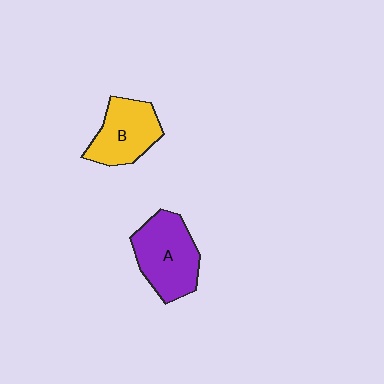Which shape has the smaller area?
Shape B (yellow).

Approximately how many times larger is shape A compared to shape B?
Approximately 1.2 times.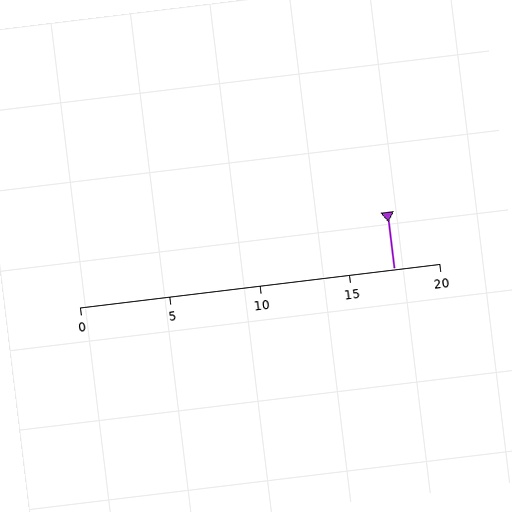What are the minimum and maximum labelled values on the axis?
The axis runs from 0 to 20.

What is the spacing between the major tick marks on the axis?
The major ticks are spaced 5 apart.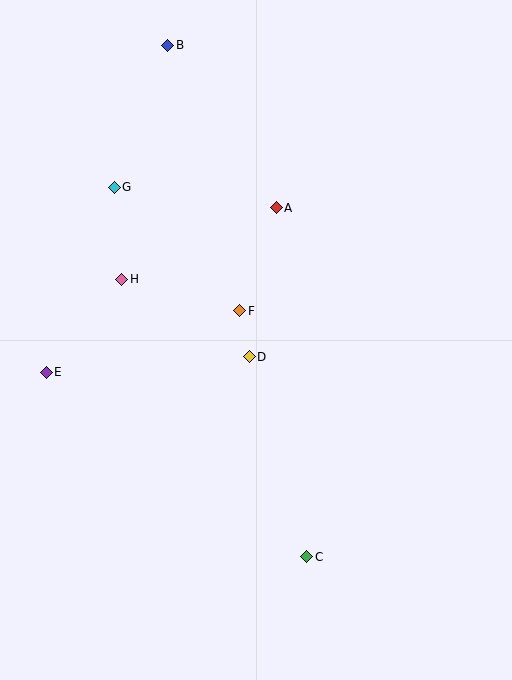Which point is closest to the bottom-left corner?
Point E is closest to the bottom-left corner.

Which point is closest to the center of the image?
Point D at (249, 357) is closest to the center.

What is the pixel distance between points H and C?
The distance between H and C is 334 pixels.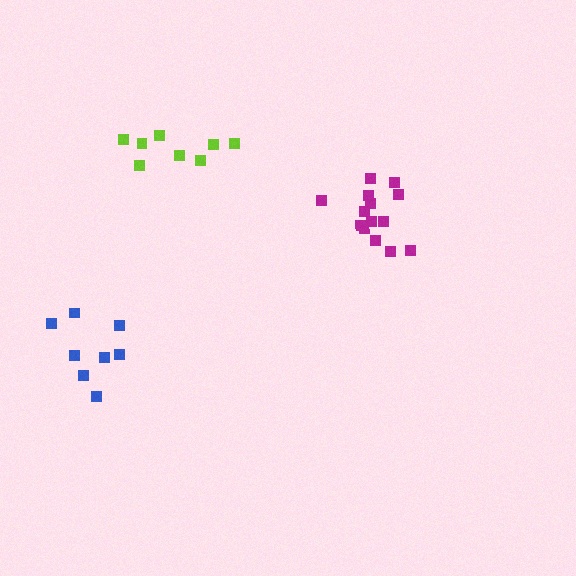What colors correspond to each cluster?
The clusters are colored: magenta, lime, blue.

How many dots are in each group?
Group 1: 14 dots, Group 2: 8 dots, Group 3: 8 dots (30 total).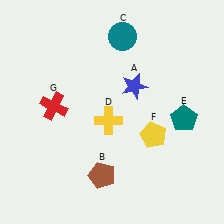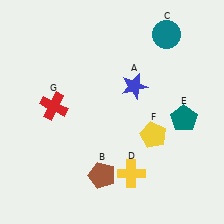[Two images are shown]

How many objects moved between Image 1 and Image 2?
2 objects moved between the two images.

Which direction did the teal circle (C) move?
The teal circle (C) moved right.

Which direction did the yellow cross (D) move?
The yellow cross (D) moved down.